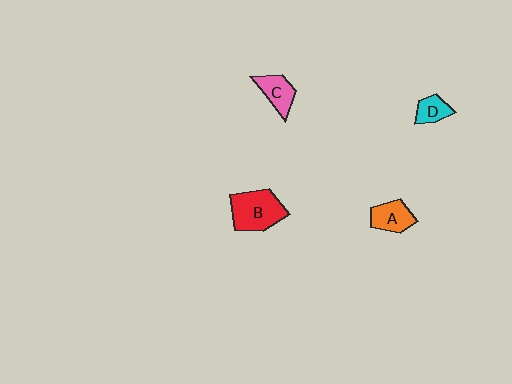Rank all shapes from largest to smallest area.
From largest to smallest: B (red), A (orange), C (pink), D (cyan).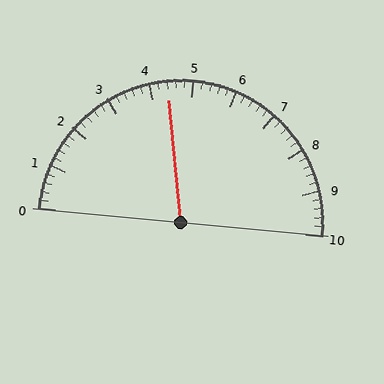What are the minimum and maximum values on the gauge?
The gauge ranges from 0 to 10.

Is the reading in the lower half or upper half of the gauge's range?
The reading is in the lower half of the range (0 to 10).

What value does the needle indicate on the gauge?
The needle indicates approximately 4.4.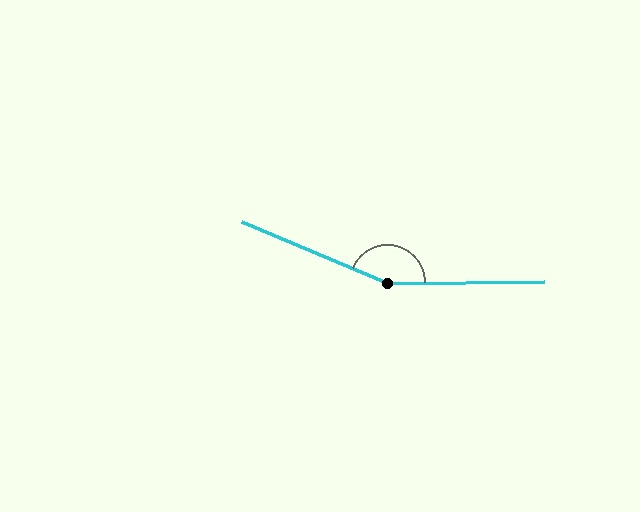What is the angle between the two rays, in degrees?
Approximately 157 degrees.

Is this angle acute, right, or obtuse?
It is obtuse.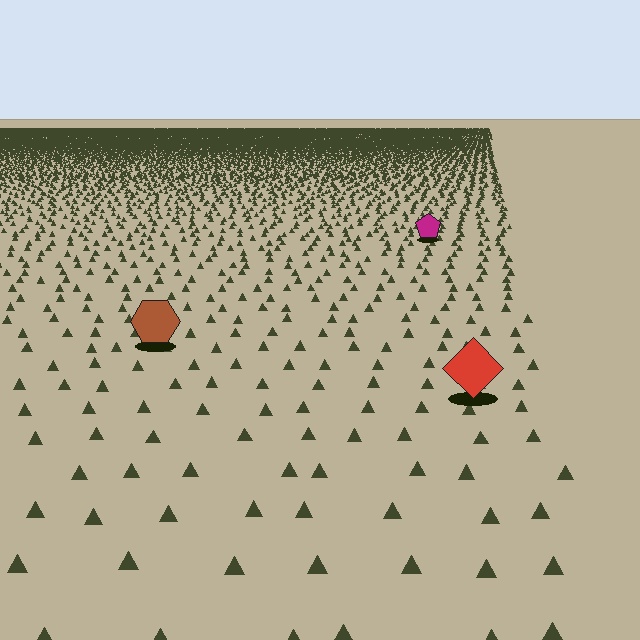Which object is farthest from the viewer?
The magenta pentagon is farthest from the viewer. It appears smaller and the ground texture around it is denser.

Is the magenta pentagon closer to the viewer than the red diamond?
No. The red diamond is closer — you can tell from the texture gradient: the ground texture is coarser near it.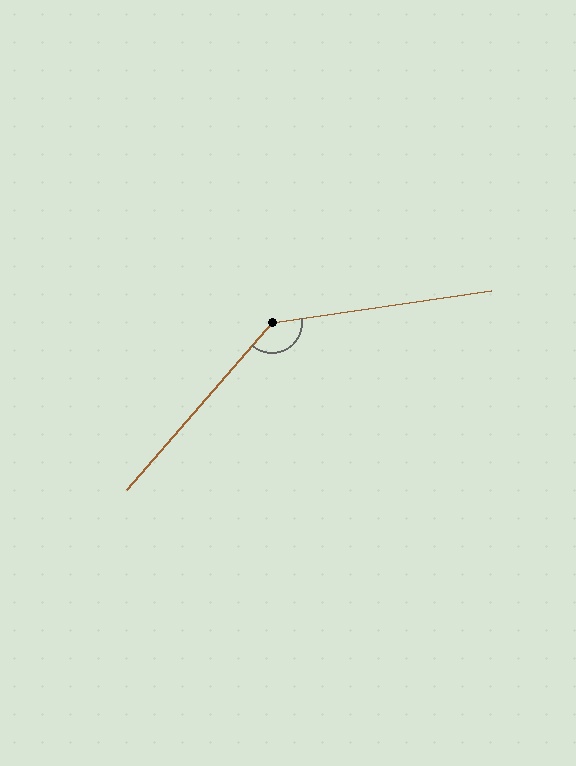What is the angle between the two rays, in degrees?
Approximately 140 degrees.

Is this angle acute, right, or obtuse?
It is obtuse.